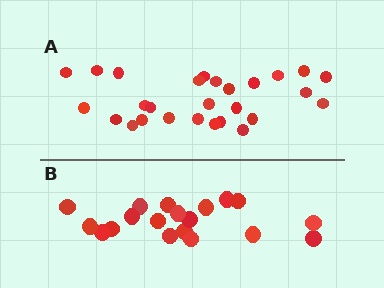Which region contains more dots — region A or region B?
Region A (the top region) has more dots.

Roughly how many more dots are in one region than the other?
Region A has roughly 8 or so more dots than region B.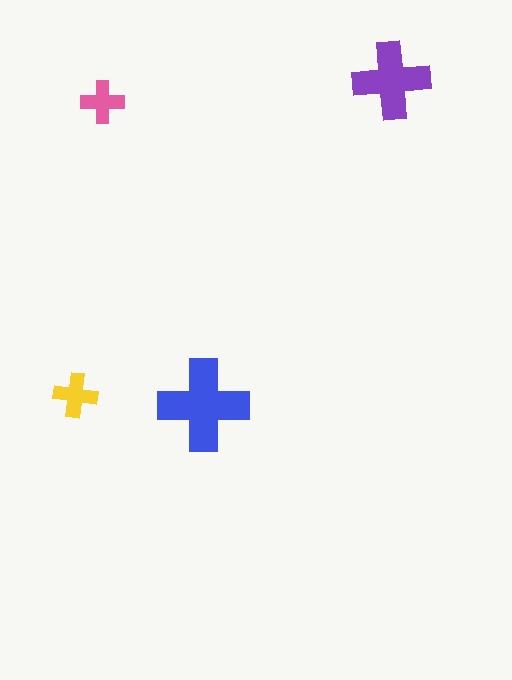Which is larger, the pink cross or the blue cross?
The blue one.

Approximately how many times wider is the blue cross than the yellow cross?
About 2 times wider.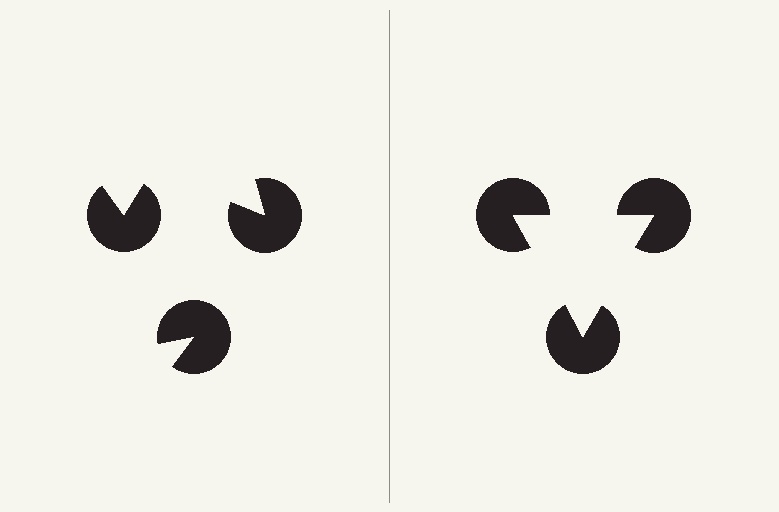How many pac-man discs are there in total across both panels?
6 — 3 on each side.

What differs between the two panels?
The pac-man discs are positioned identically on both sides; only the wedge orientations differ. On the right they align to a triangle; on the left they are misaligned.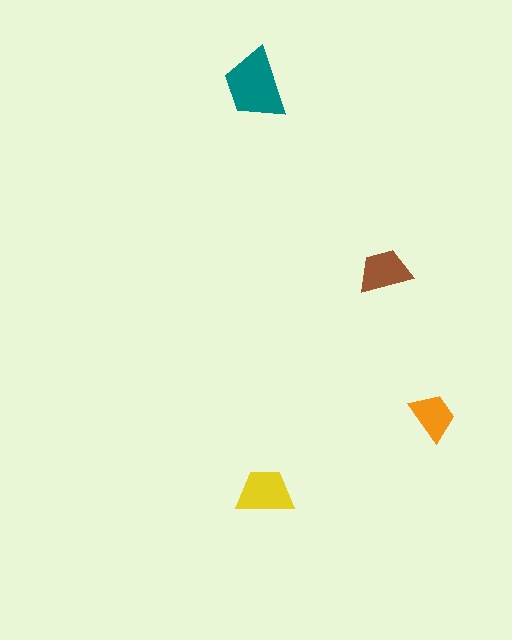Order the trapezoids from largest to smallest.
the teal one, the yellow one, the brown one, the orange one.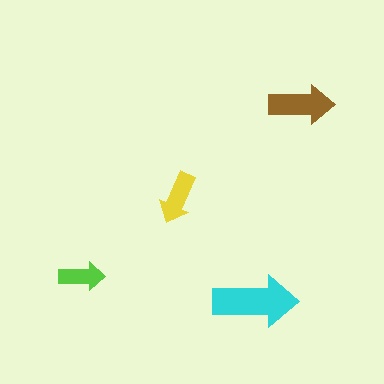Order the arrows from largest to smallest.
the cyan one, the brown one, the yellow one, the lime one.